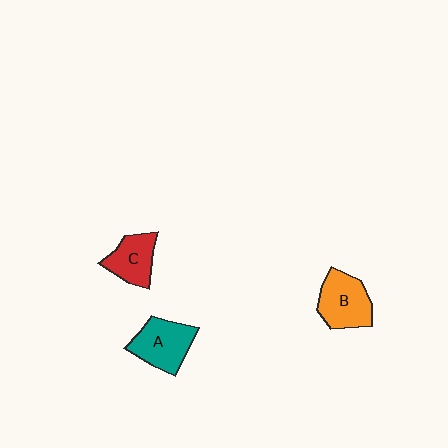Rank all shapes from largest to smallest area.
From largest to smallest: B (orange), A (teal), C (red).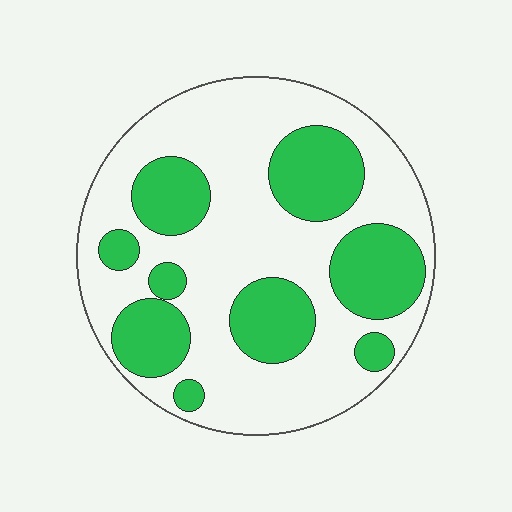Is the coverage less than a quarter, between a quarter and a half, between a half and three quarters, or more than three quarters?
Between a quarter and a half.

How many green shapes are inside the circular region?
9.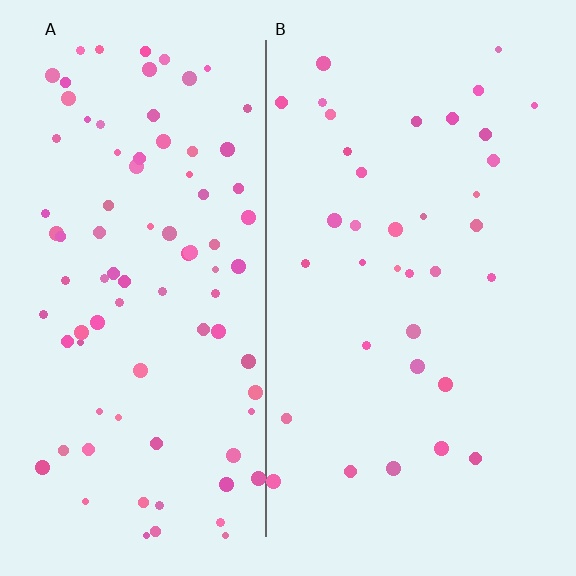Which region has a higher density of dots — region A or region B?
A (the left).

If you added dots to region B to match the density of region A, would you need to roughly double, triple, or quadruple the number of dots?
Approximately double.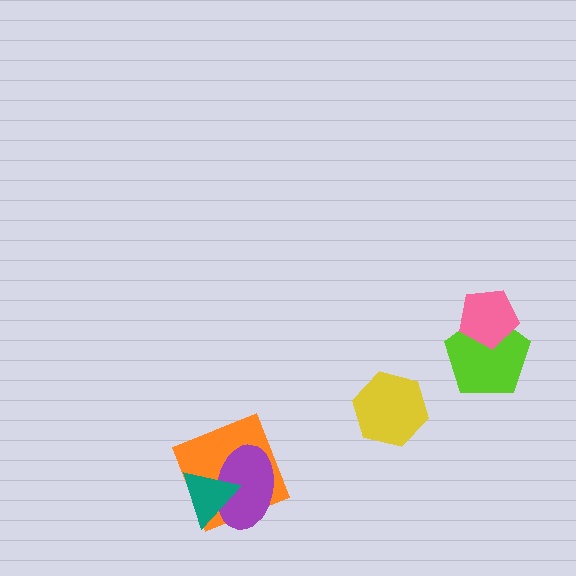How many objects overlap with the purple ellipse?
2 objects overlap with the purple ellipse.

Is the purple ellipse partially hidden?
Yes, it is partially covered by another shape.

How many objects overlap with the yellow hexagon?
0 objects overlap with the yellow hexagon.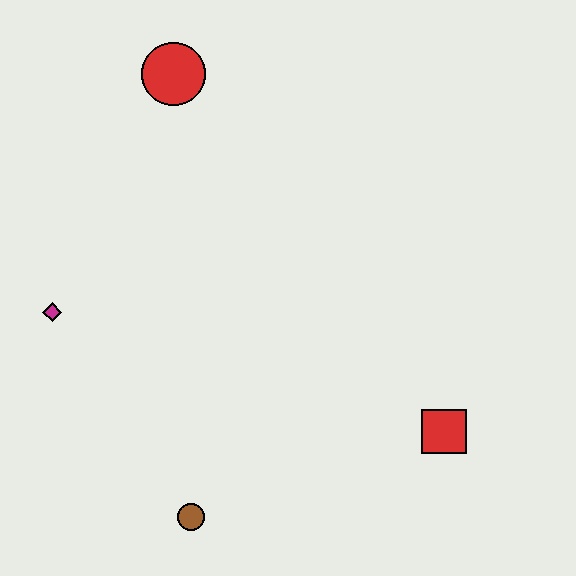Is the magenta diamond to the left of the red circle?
Yes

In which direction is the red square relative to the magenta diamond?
The red square is to the right of the magenta diamond.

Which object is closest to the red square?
The brown circle is closest to the red square.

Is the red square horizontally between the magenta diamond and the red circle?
No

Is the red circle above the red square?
Yes